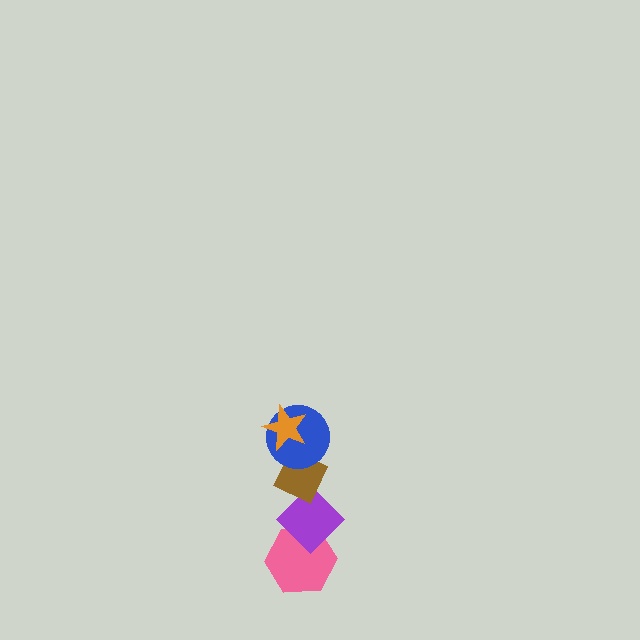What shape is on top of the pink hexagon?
The purple diamond is on top of the pink hexagon.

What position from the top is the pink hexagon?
The pink hexagon is 5th from the top.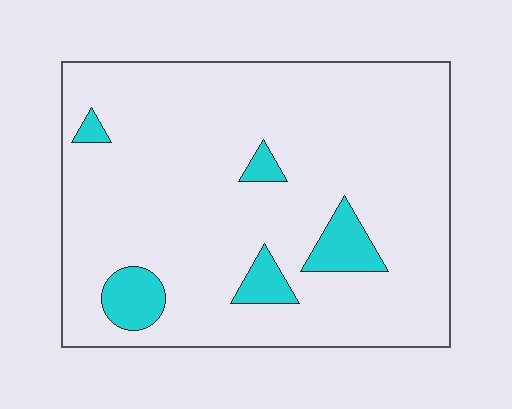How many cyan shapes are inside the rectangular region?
5.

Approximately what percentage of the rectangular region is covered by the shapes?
Approximately 10%.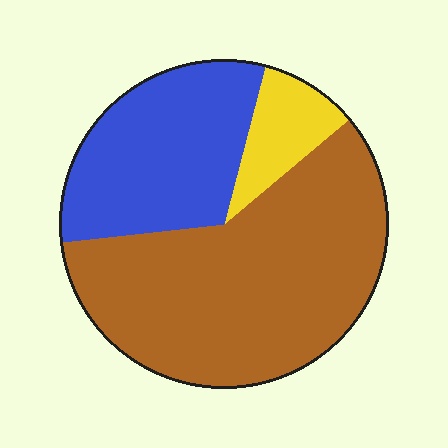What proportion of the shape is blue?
Blue covers roughly 30% of the shape.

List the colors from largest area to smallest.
From largest to smallest: brown, blue, yellow.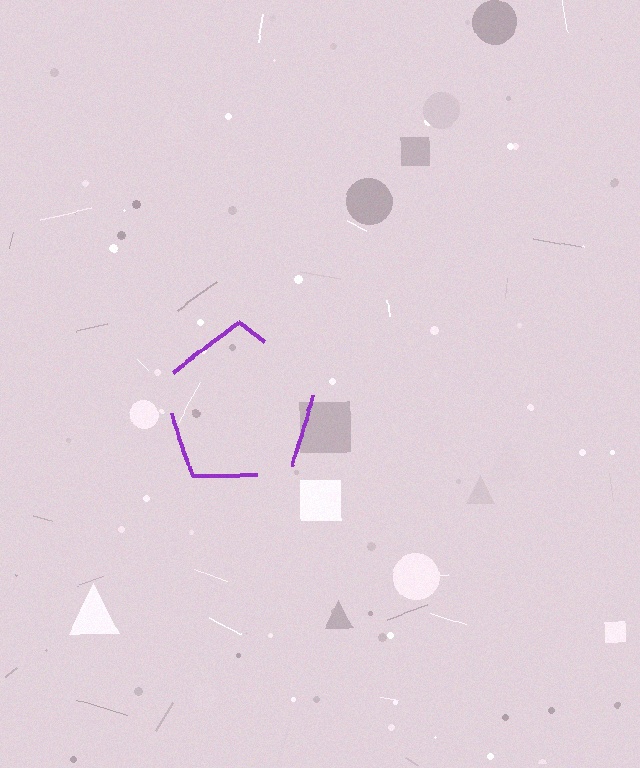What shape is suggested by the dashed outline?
The dashed outline suggests a pentagon.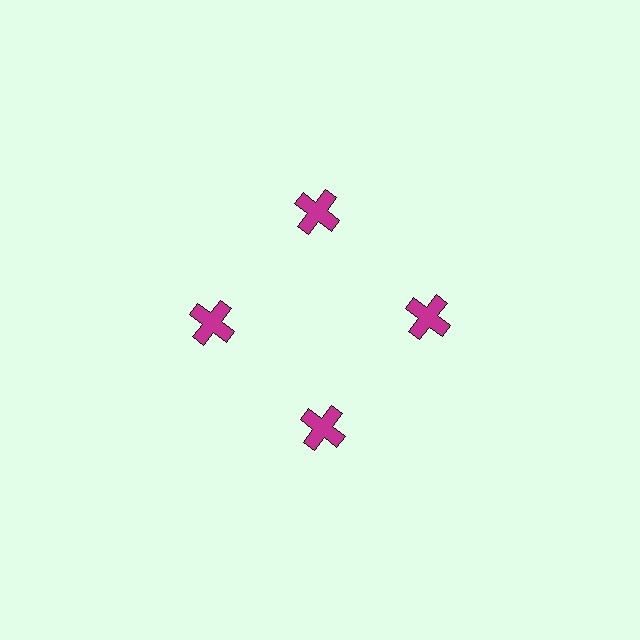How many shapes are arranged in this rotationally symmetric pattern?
There are 4 shapes, arranged in 4 groups of 1.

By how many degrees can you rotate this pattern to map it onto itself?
The pattern maps onto itself every 90 degrees of rotation.